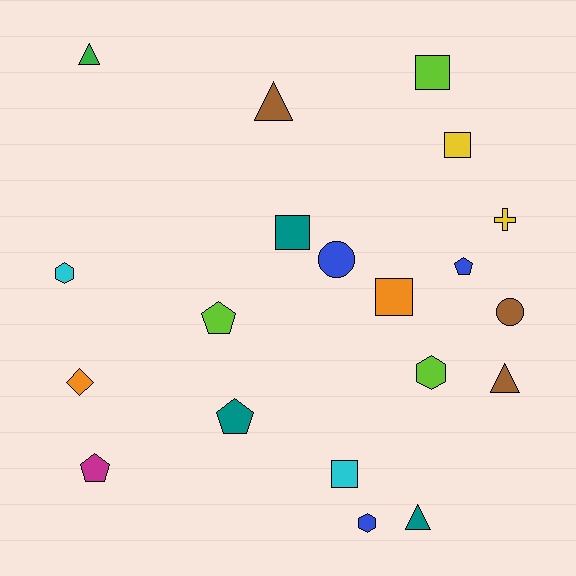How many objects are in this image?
There are 20 objects.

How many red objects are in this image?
There are no red objects.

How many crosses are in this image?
There is 1 cross.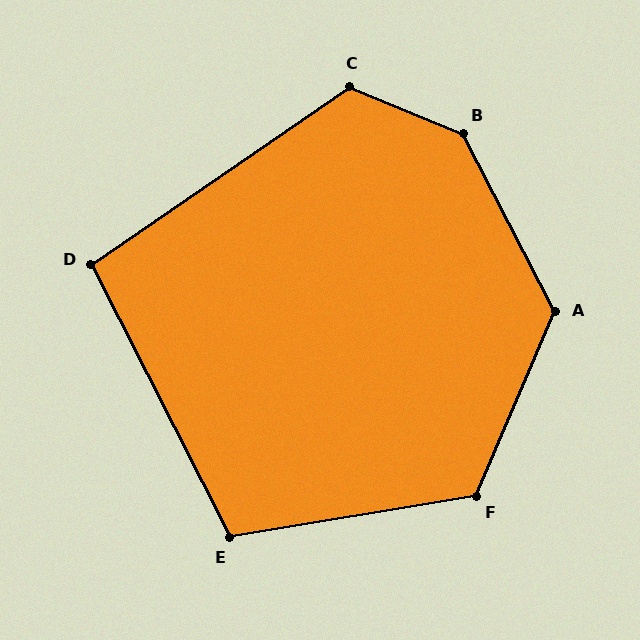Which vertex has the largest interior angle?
B, at approximately 140 degrees.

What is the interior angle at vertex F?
Approximately 123 degrees (obtuse).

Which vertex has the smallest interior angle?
D, at approximately 98 degrees.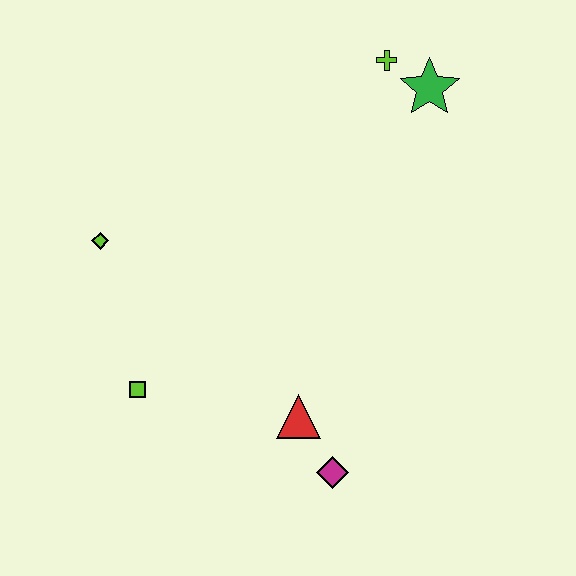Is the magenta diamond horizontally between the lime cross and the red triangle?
Yes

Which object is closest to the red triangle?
The magenta diamond is closest to the red triangle.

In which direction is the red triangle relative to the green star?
The red triangle is below the green star.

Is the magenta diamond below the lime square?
Yes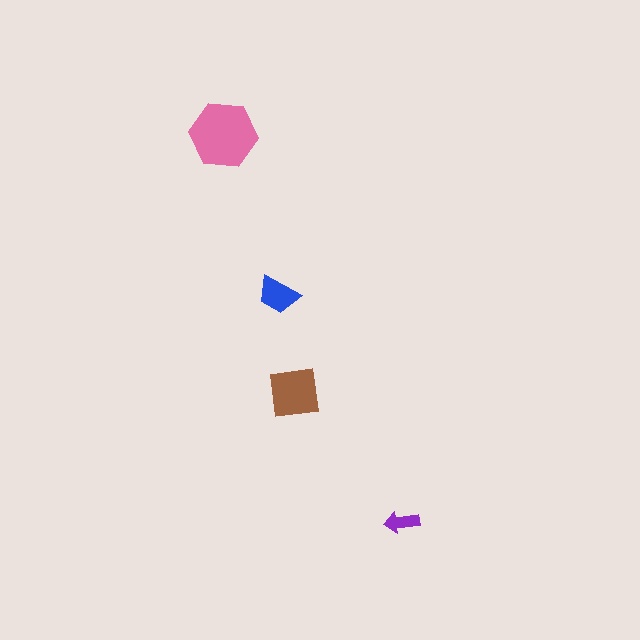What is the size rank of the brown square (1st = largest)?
2nd.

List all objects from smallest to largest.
The purple arrow, the blue trapezoid, the brown square, the pink hexagon.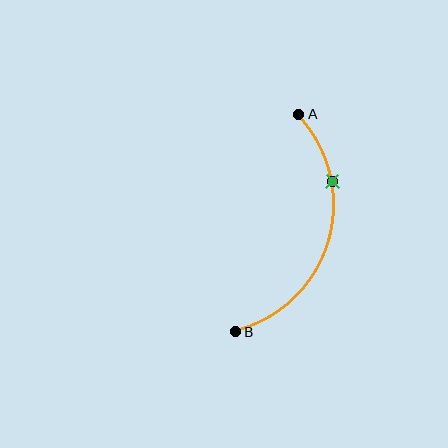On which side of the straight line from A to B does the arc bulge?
The arc bulges to the right of the straight line connecting A and B.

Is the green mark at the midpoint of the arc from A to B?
No. The green mark lies on the arc but is closer to endpoint A. The arc midpoint would be at the point on the curve equidistant along the arc from both A and B.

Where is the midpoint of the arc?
The arc midpoint is the point on the curve farthest from the straight line joining A and B. It sits to the right of that line.